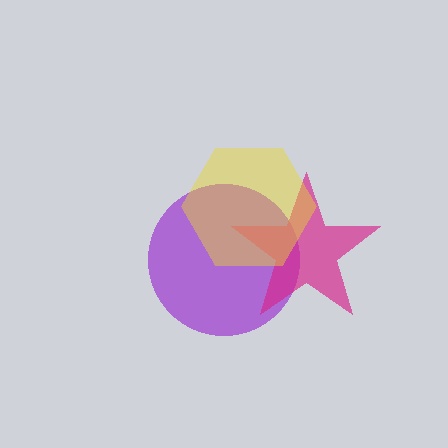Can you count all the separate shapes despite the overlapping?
Yes, there are 3 separate shapes.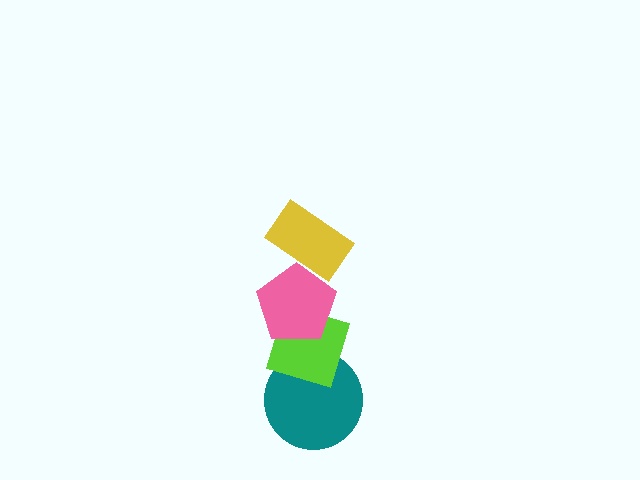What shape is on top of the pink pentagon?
The yellow rectangle is on top of the pink pentagon.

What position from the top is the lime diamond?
The lime diamond is 3rd from the top.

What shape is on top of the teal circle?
The lime diamond is on top of the teal circle.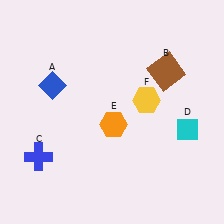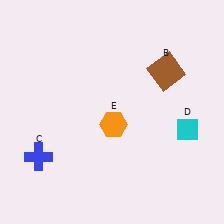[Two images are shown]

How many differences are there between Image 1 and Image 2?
There are 2 differences between the two images.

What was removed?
The yellow hexagon (F), the blue diamond (A) were removed in Image 2.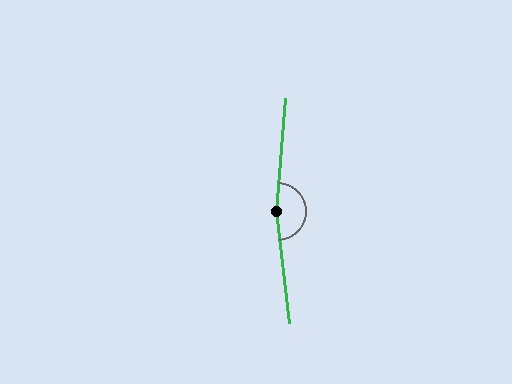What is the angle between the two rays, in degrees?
Approximately 169 degrees.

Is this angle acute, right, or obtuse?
It is obtuse.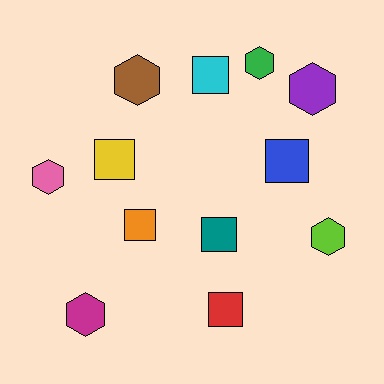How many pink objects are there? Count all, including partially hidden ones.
There is 1 pink object.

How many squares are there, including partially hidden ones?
There are 6 squares.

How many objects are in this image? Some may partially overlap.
There are 12 objects.